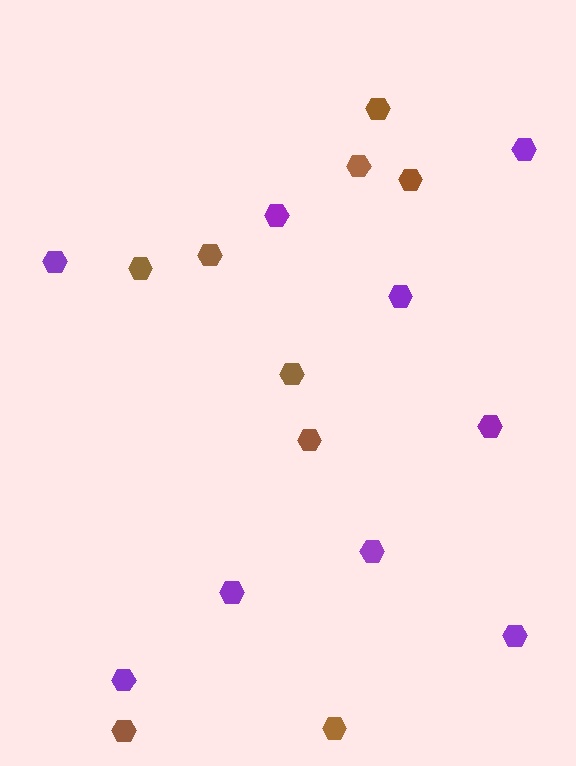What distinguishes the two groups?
There are 2 groups: one group of brown hexagons (9) and one group of purple hexagons (9).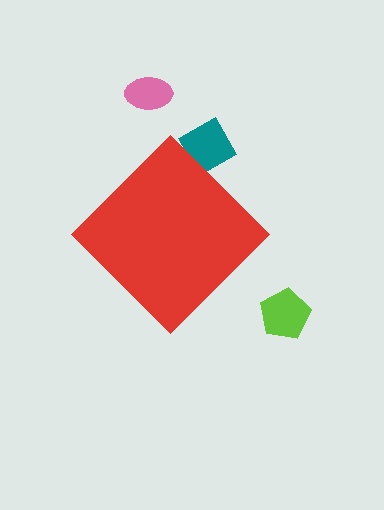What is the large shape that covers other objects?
A red diamond.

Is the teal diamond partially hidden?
Yes, the teal diamond is partially hidden behind the red diamond.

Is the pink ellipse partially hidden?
No, the pink ellipse is fully visible.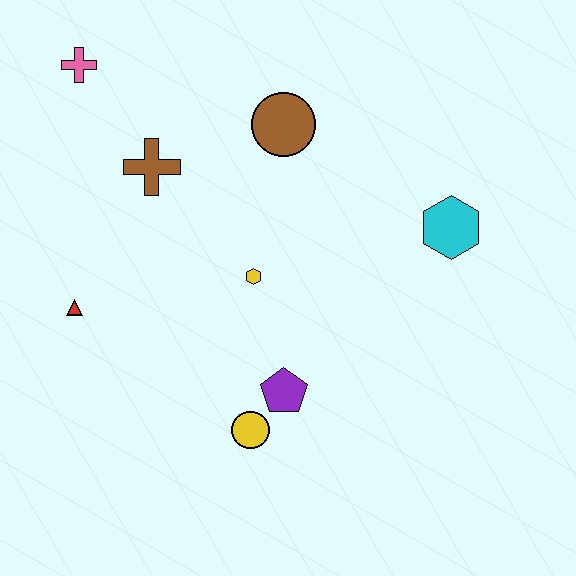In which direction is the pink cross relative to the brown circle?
The pink cross is to the left of the brown circle.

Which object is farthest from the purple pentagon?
The pink cross is farthest from the purple pentagon.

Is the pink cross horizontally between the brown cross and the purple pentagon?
No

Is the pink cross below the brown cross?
No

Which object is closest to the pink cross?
The brown cross is closest to the pink cross.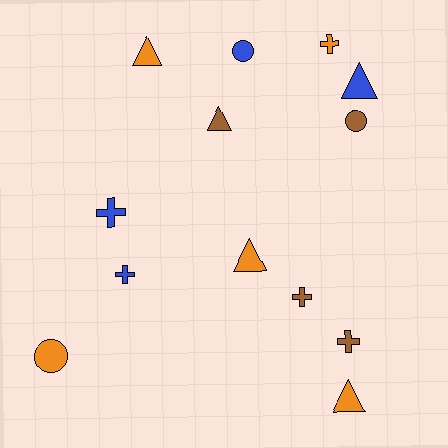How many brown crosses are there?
There are 2 brown crosses.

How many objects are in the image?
There are 13 objects.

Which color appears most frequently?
Orange, with 5 objects.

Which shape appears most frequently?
Triangle, with 5 objects.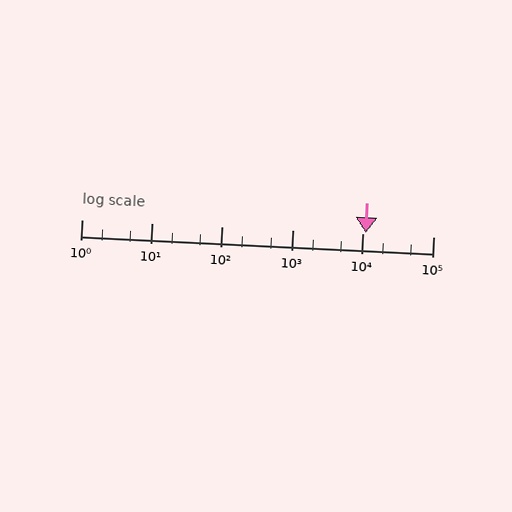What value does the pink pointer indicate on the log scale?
The pointer indicates approximately 11000.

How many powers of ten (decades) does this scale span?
The scale spans 5 decades, from 1 to 100000.